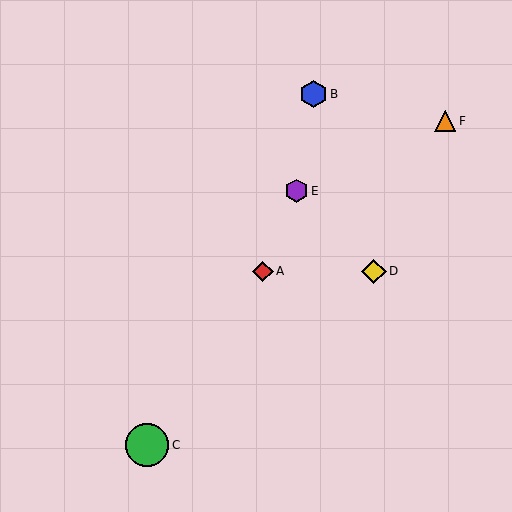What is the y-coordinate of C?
Object C is at y≈445.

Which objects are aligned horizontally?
Objects A, D are aligned horizontally.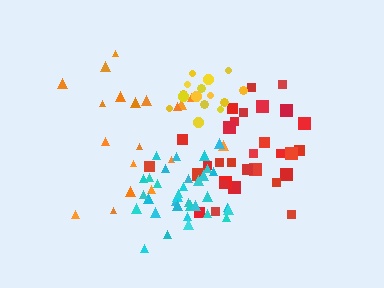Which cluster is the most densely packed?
Cyan.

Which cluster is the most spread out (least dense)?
Orange.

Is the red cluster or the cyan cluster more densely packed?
Cyan.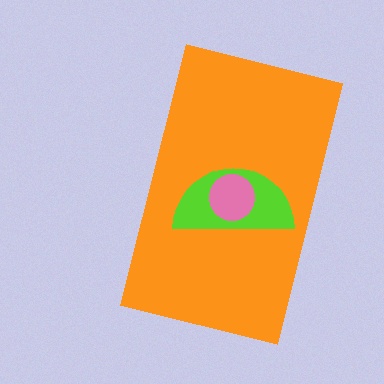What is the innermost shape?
The pink circle.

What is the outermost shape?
The orange rectangle.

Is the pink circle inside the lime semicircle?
Yes.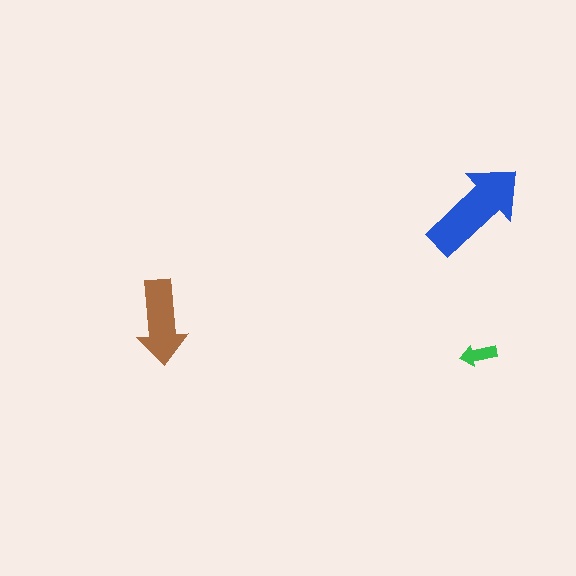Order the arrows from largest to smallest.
the blue one, the brown one, the green one.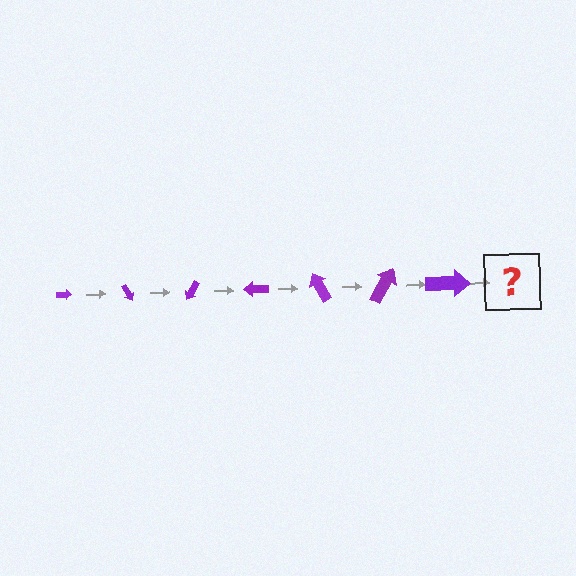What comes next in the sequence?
The next element should be an arrow, larger than the previous one and rotated 420 degrees from the start.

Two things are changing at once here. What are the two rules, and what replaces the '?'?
The two rules are that the arrow grows larger each step and it rotates 60 degrees each step. The '?' should be an arrow, larger than the previous one and rotated 420 degrees from the start.